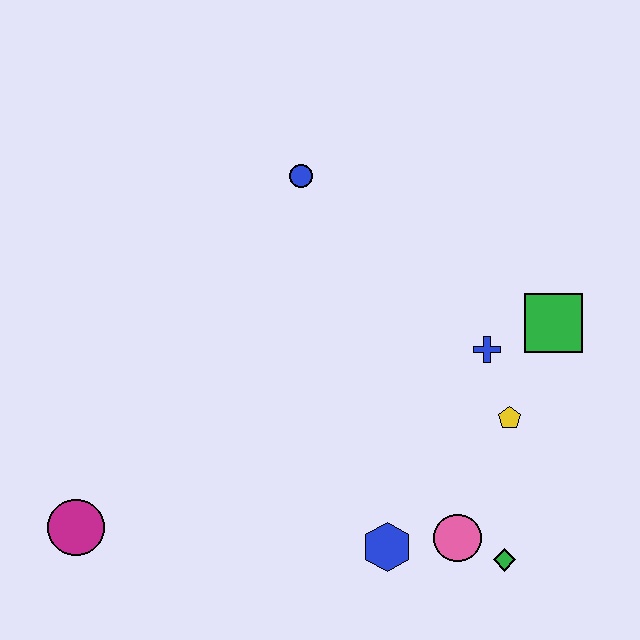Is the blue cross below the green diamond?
No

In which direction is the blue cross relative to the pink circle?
The blue cross is above the pink circle.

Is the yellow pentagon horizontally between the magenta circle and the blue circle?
No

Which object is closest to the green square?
The blue cross is closest to the green square.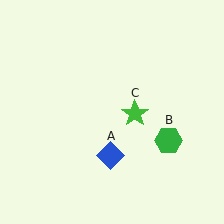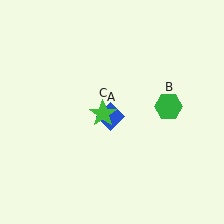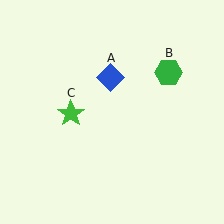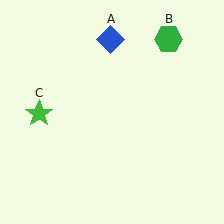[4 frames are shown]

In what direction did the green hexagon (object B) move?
The green hexagon (object B) moved up.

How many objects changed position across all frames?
3 objects changed position: blue diamond (object A), green hexagon (object B), green star (object C).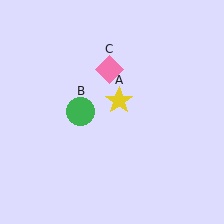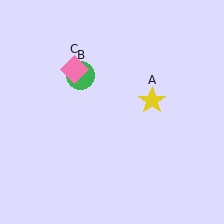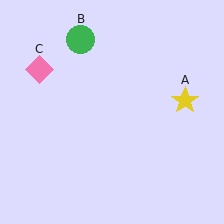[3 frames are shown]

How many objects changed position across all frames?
3 objects changed position: yellow star (object A), green circle (object B), pink diamond (object C).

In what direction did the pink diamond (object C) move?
The pink diamond (object C) moved left.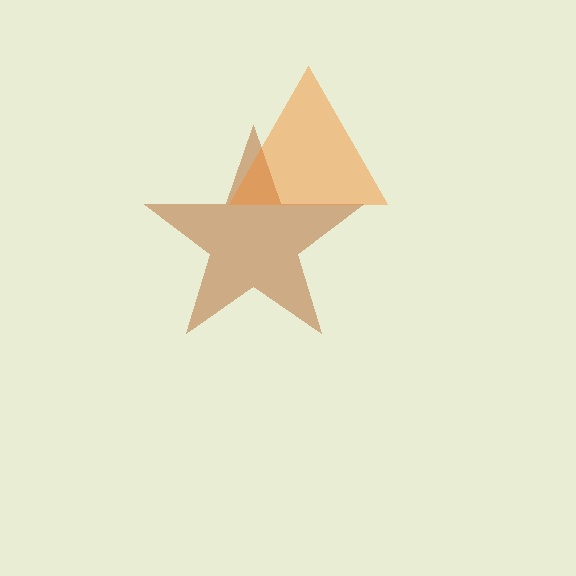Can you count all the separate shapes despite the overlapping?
Yes, there are 2 separate shapes.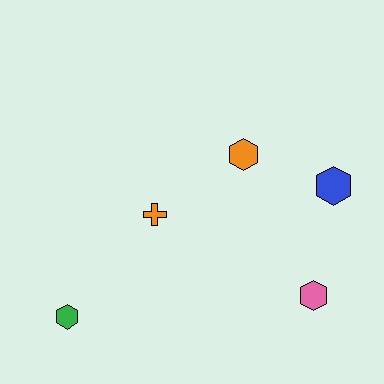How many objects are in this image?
There are 5 objects.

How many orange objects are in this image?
There are 2 orange objects.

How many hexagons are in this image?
There are 4 hexagons.